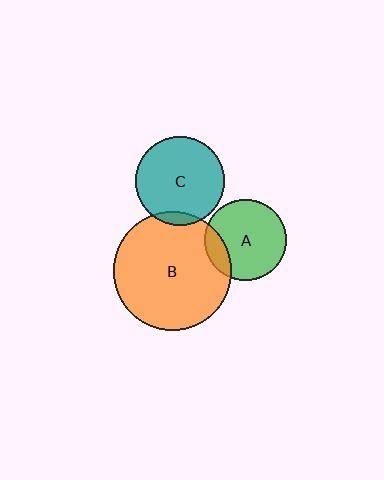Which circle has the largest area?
Circle B (orange).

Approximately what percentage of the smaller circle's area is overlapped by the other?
Approximately 15%.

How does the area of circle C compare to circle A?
Approximately 1.2 times.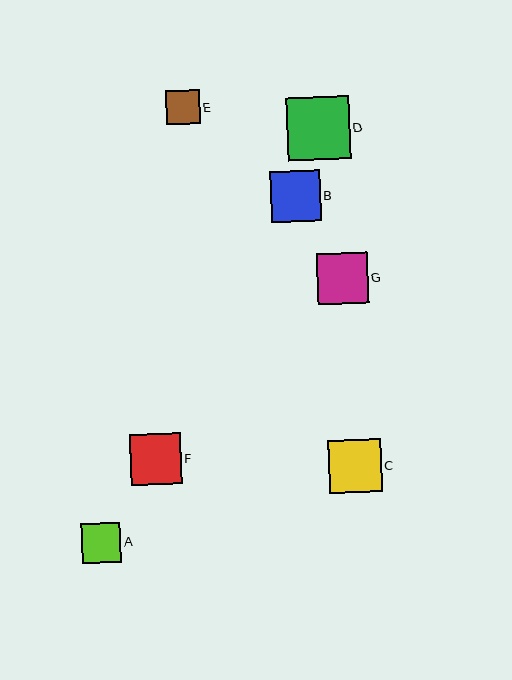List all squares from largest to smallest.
From largest to smallest: D, C, F, G, B, A, E.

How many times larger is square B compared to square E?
Square B is approximately 1.5 times the size of square E.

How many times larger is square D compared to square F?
Square D is approximately 1.2 times the size of square F.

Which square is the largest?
Square D is the largest with a size of approximately 63 pixels.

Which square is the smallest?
Square E is the smallest with a size of approximately 34 pixels.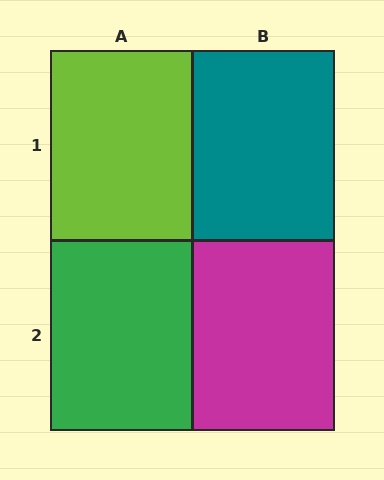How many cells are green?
1 cell is green.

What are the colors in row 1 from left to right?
Lime, teal.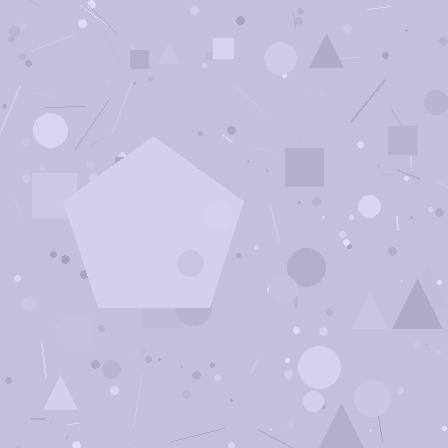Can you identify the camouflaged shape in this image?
The camouflaged shape is a pentagon.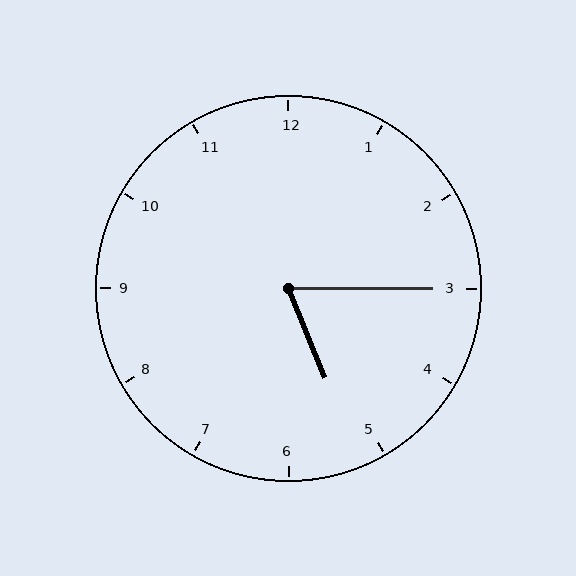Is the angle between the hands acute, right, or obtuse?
It is acute.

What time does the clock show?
5:15.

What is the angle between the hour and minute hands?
Approximately 68 degrees.